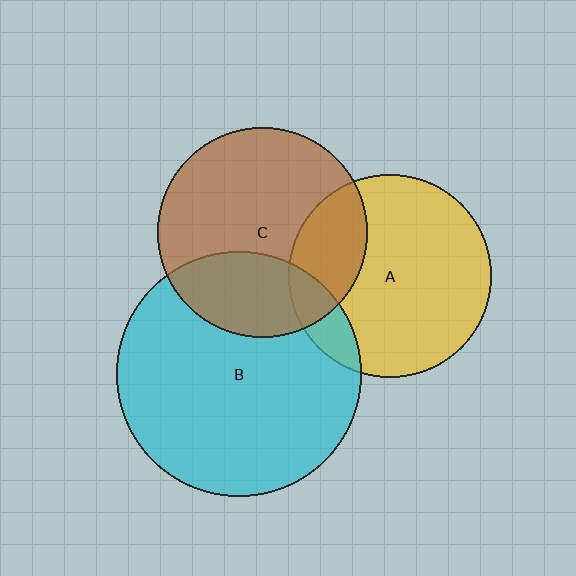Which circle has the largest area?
Circle B (cyan).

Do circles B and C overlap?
Yes.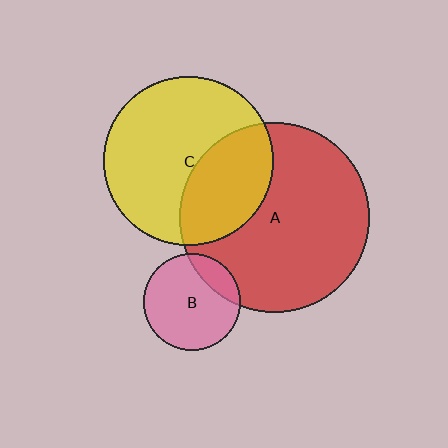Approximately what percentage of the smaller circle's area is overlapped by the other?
Approximately 20%.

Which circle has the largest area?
Circle A (red).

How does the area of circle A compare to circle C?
Approximately 1.3 times.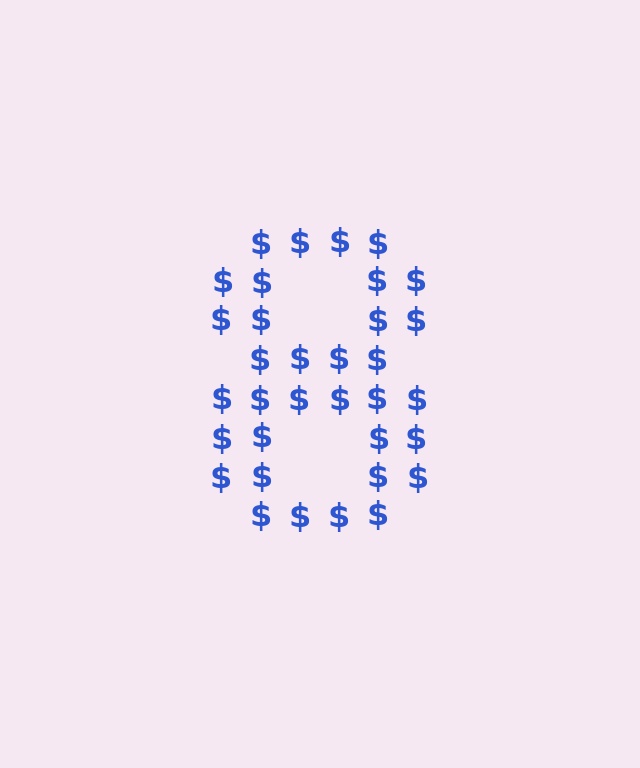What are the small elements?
The small elements are dollar signs.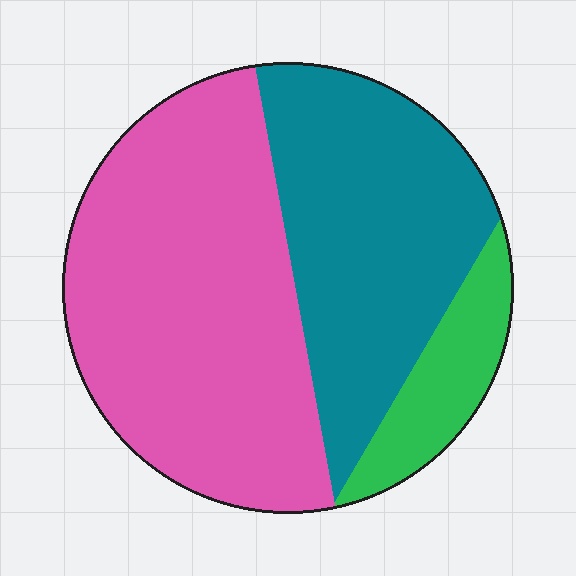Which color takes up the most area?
Pink, at roughly 50%.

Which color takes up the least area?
Green, at roughly 10%.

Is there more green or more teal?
Teal.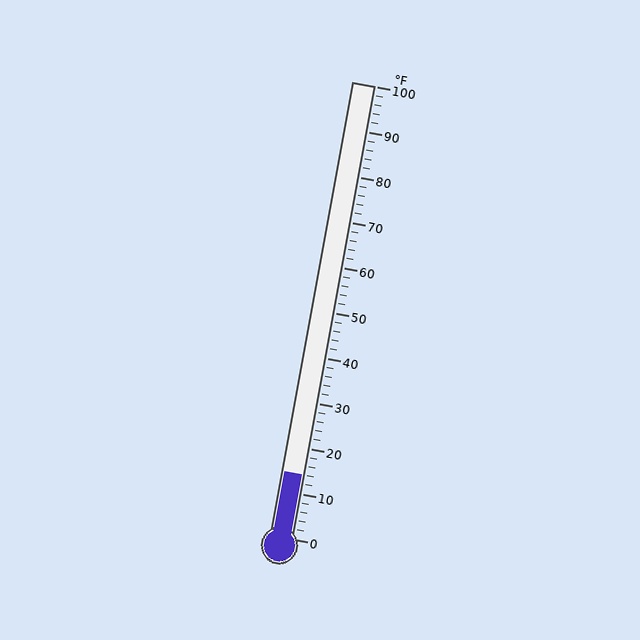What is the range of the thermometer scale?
The thermometer scale ranges from 0°F to 100°F.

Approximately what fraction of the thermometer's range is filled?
The thermometer is filled to approximately 15% of its range.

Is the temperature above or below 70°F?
The temperature is below 70°F.